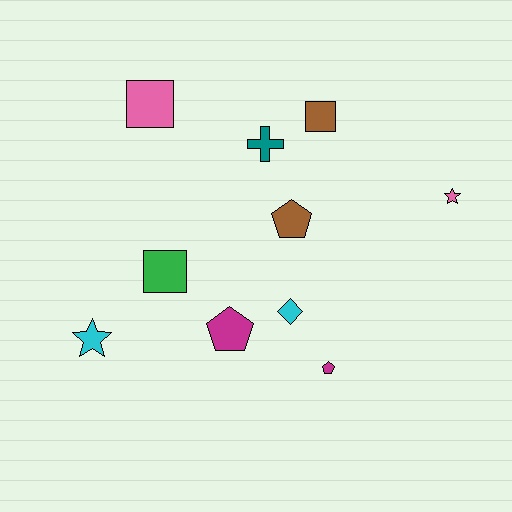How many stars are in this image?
There are 2 stars.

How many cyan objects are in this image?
There are 2 cyan objects.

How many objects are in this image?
There are 10 objects.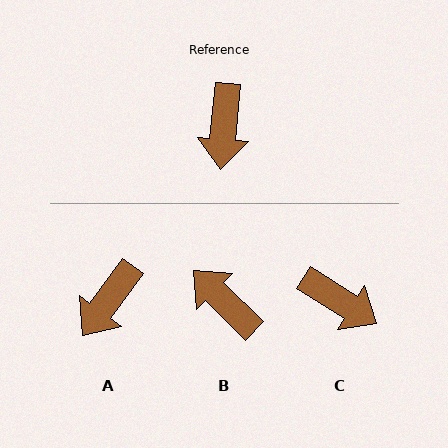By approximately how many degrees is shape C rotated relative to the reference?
Approximately 63 degrees counter-clockwise.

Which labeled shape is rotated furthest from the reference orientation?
B, about 129 degrees away.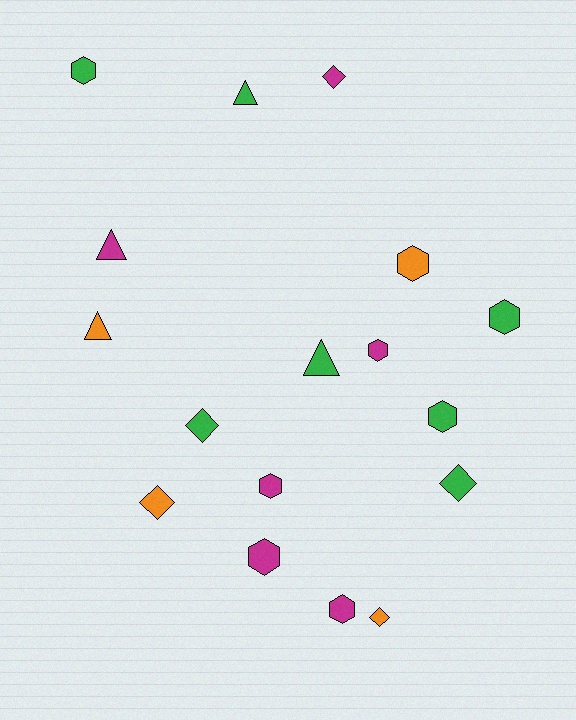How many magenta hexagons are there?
There are 4 magenta hexagons.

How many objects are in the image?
There are 17 objects.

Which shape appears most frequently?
Hexagon, with 8 objects.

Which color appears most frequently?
Green, with 7 objects.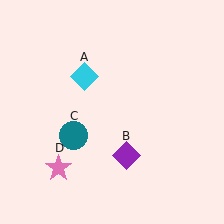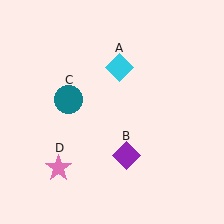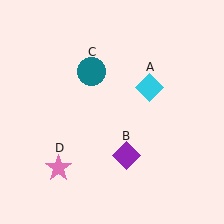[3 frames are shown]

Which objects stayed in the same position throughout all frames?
Purple diamond (object B) and pink star (object D) remained stationary.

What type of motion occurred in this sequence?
The cyan diamond (object A), teal circle (object C) rotated clockwise around the center of the scene.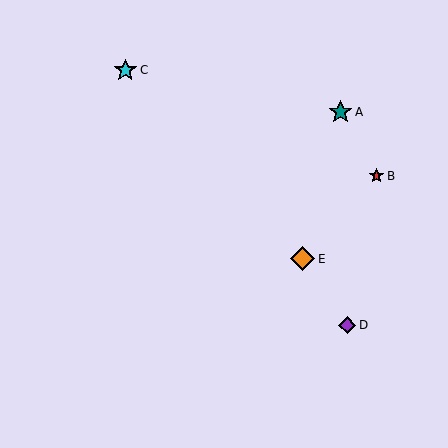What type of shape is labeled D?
Shape D is a purple diamond.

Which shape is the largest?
The orange diamond (labeled E) is the largest.